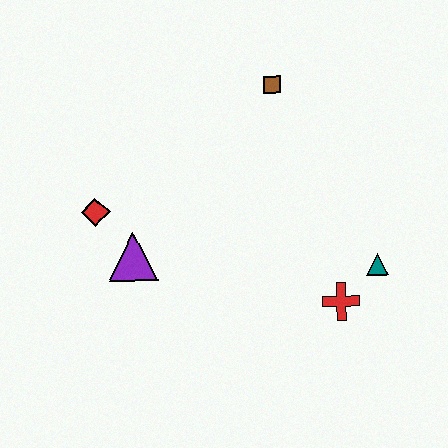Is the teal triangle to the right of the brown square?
Yes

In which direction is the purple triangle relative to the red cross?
The purple triangle is to the left of the red cross.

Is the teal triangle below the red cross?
No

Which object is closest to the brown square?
The teal triangle is closest to the brown square.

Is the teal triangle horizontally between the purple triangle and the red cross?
No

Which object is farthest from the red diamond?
The teal triangle is farthest from the red diamond.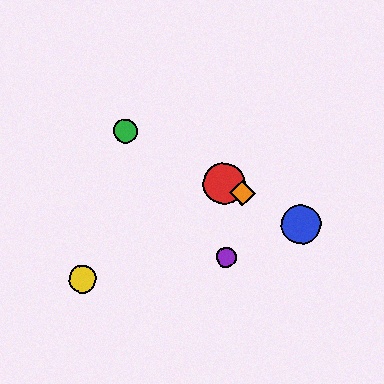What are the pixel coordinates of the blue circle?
The blue circle is at (301, 224).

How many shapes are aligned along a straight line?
4 shapes (the red circle, the blue circle, the green circle, the orange diamond) are aligned along a straight line.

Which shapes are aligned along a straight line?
The red circle, the blue circle, the green circle, the orange diamond are aligned along a straight line.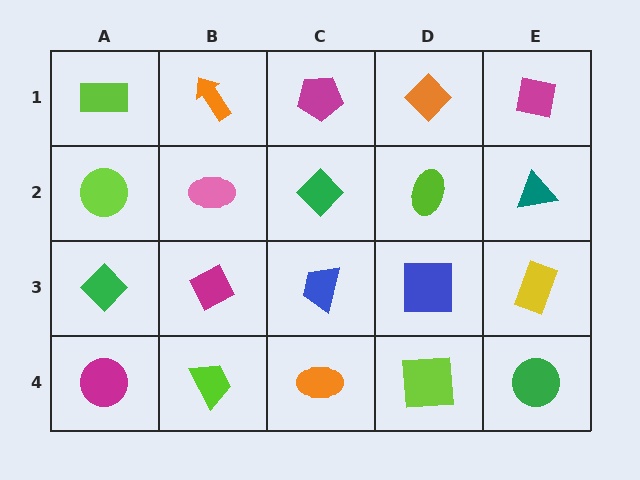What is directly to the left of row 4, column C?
A lime trapezoid.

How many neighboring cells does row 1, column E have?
2.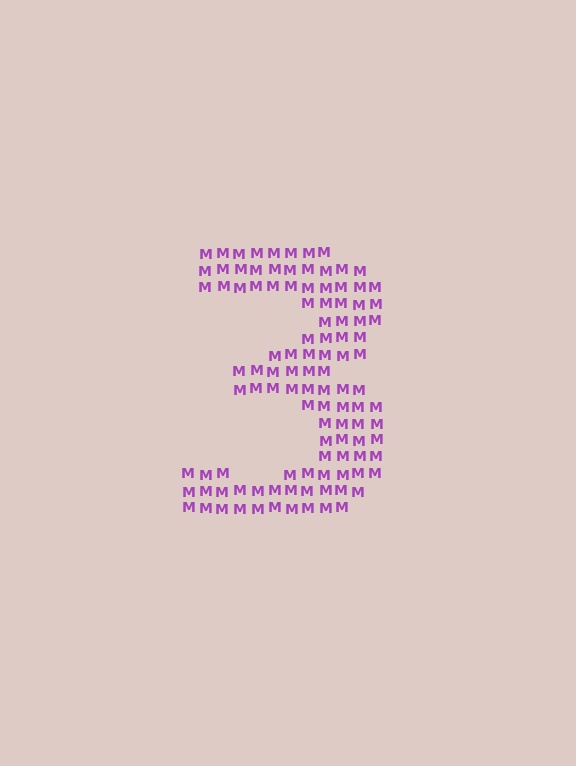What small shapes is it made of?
It is made of small letter M's.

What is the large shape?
The large shape is the digit 3.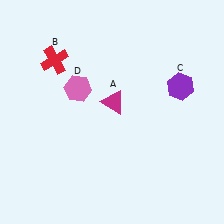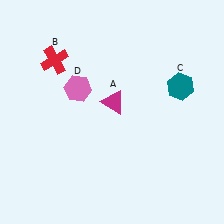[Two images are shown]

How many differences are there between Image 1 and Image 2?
There is 1 difference between the two images.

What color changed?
The hexagon (C) changed from purple in Image 1 to teal in Image 2.